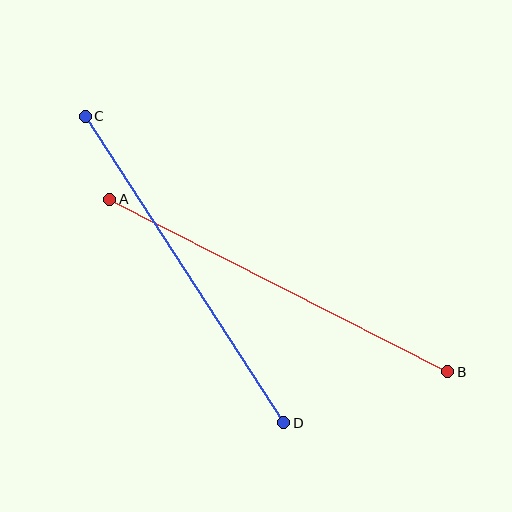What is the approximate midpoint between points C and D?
The midpoint is at approximately (185, 270) pixels.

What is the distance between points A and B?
The distance is approximately 379 pixels.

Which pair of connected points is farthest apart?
Points A and B are farthest apart.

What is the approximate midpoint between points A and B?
The midpoint is at approximately (279, 286) pixels.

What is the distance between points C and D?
The distance is approximately 366 pixels.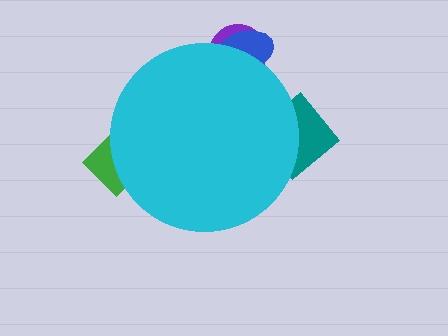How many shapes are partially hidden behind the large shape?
4 shapes are partially hidden.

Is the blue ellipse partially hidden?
Yes, the blue ellipse is partially hidden behind the cyan circle.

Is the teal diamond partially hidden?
Yes, the teal diamond is partially hidden behind the cyan circle.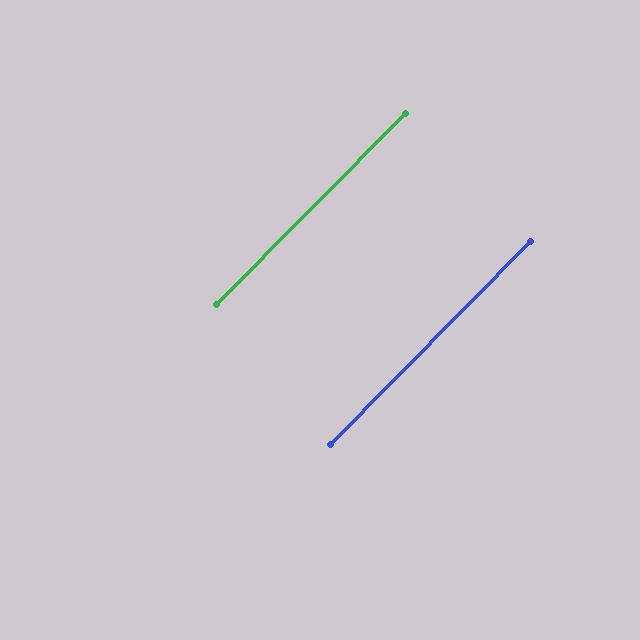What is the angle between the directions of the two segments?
Approximately 0 degrees.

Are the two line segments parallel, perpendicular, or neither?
Parallel — their directions differ by only 0.2°.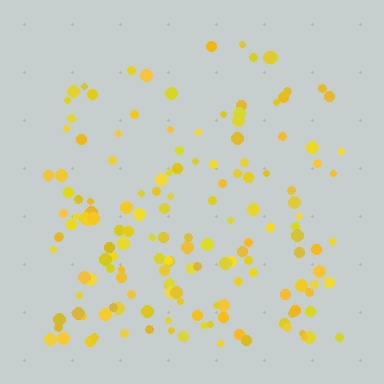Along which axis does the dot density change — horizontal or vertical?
Vertical.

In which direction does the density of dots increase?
From top to bottom, with the bottom side densest.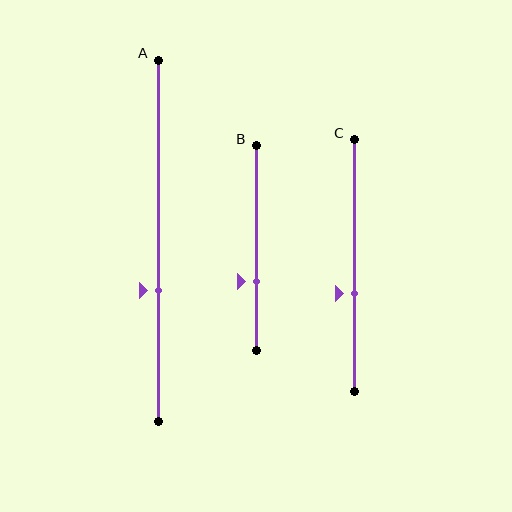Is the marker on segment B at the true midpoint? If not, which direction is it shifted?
No, the marker on segment B is shifted downward by about 16% of the segment length.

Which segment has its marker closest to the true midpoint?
Segment C has its marker closest to the true midpoint.